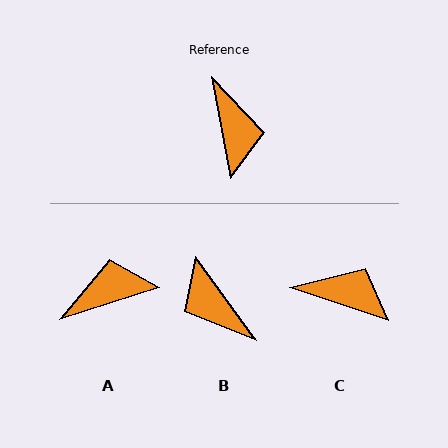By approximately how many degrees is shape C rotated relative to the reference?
Approximately 61 degrees counter-clockwise.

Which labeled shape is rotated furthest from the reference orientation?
B, about 155 degrees away.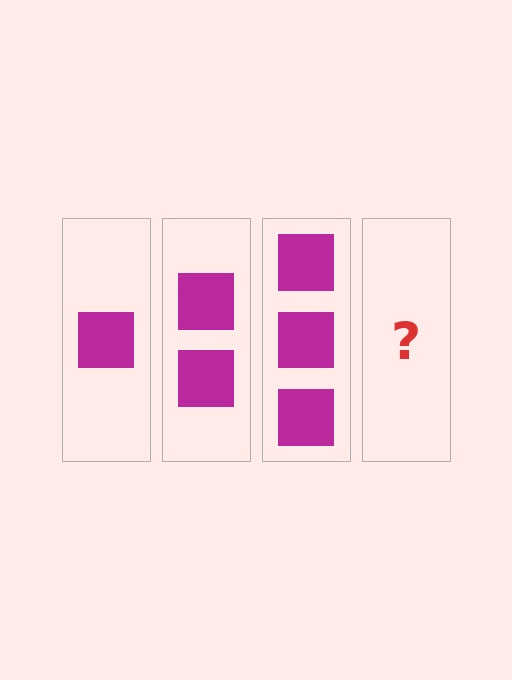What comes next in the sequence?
The next element should be 4 squares.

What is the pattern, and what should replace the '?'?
The pattern is that each step adds one more square. The '?' should be 4 squares.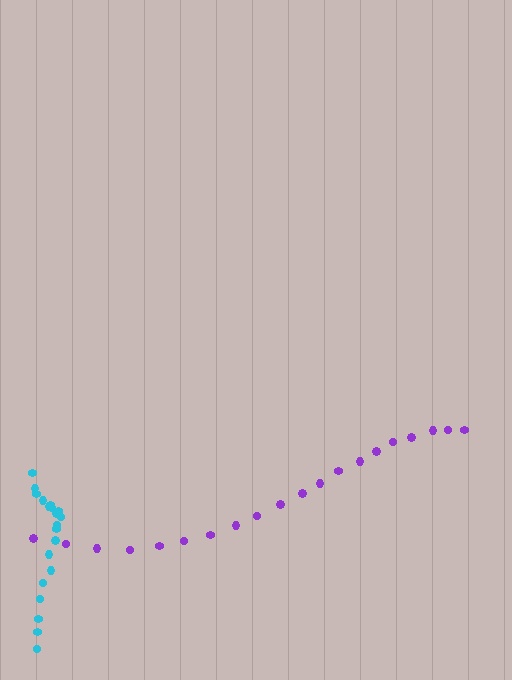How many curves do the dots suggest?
There are 2 distinct paths.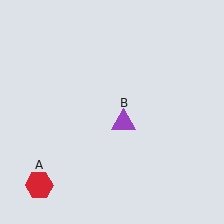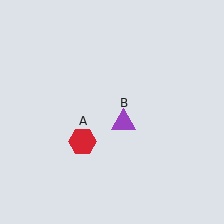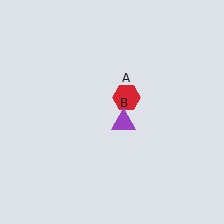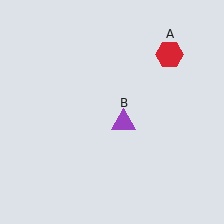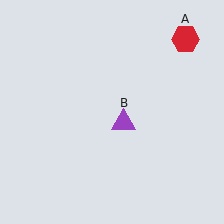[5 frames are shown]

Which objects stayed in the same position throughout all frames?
Purple triangle (object B) remained stationary.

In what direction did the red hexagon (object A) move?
The red hexagon (object A) moved up and to the right.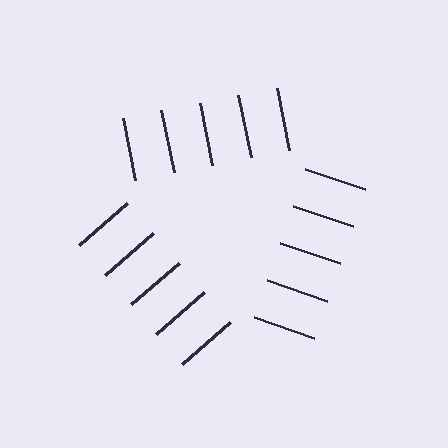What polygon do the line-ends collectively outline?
An illusory triangle — the line segments terminate on its edges but no continuous stroke is drawn.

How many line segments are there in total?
15 — 5 along each of the 3 edges.